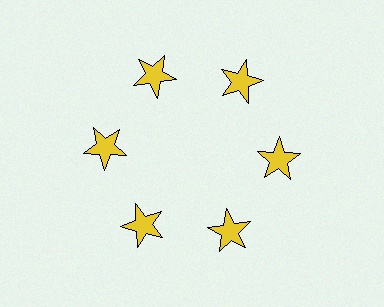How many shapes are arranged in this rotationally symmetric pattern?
There are 6 shapes, arranged in 6 groups of 1.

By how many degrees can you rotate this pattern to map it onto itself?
The pattern maps onto itself every 60 degrees of rotation.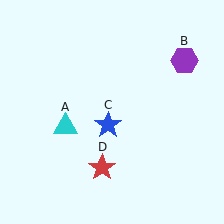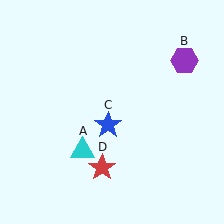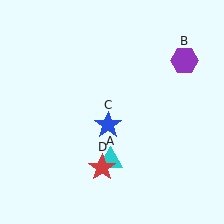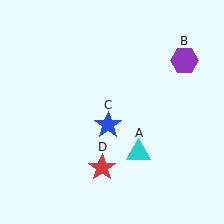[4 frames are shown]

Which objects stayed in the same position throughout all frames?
Purple hexagon (object B) and blue star (object C) and red star (object D) remained stationary.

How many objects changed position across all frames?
1 object changed position: cyan triangle (object A).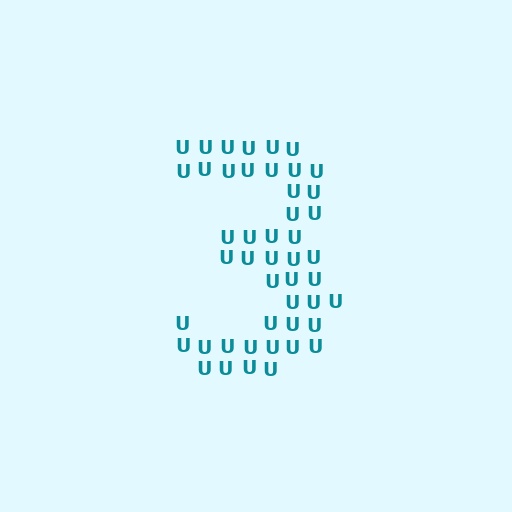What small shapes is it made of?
It is made of small letter U's.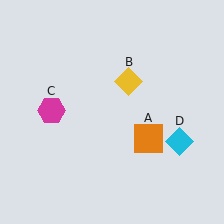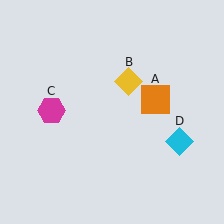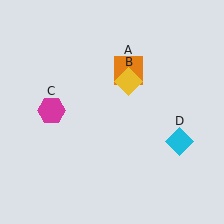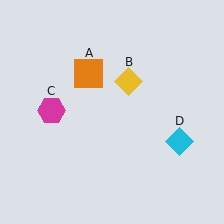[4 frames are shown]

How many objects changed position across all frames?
1 object changed position: orange square (object A).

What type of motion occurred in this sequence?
The orange square (object A) rotated counterclockwise around the center of the scene.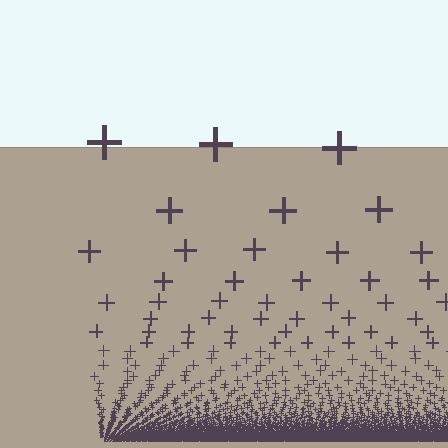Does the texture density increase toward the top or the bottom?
Density increases toward the bottom.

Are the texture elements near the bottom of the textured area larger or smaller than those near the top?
Smaller. The gradient is inverted — elements near the bottom are smaller and denser.